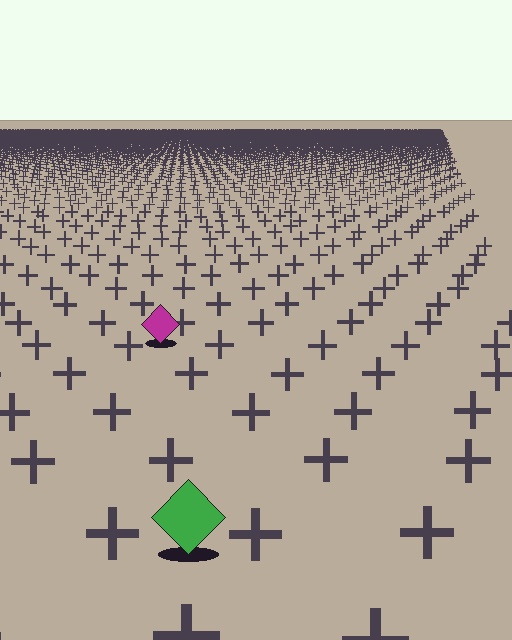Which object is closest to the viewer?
The green diamond is closest. The texture marks near it are larger and more spread out.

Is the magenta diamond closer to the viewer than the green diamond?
No. The green diamond is closer — you can tell from the texture gradient: the ground texture is coarser near it.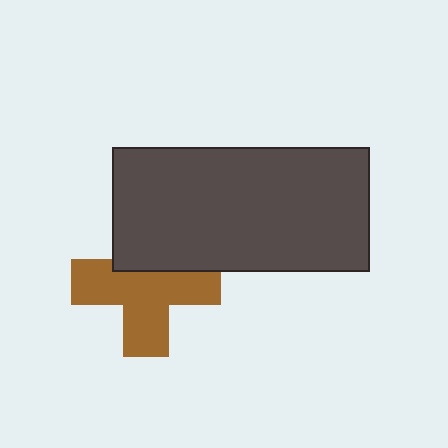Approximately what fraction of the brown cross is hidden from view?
Roughly 32% of the brown cross is hidden behind the dark gray rectangle.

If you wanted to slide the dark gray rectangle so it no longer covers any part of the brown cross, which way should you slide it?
Slide it up — that is the most direct way to separate the two shapes.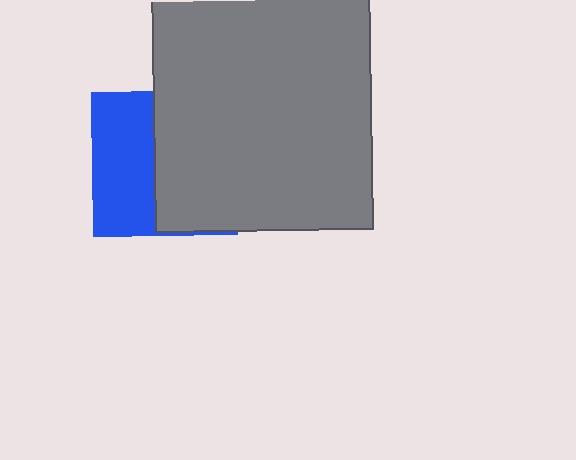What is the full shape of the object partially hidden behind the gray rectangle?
The partially hidden object is a blue square.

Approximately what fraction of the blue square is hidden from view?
Roughly 56% of the blue square is hidden behind the gray rectangle.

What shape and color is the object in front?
The object in front is a gray rectangle.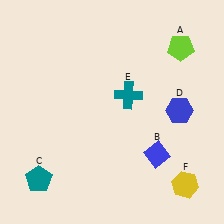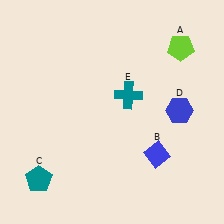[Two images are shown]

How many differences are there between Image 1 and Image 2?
There is 1 difference between the two images.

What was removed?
The yellow hexagon (F) was removed in Image 2.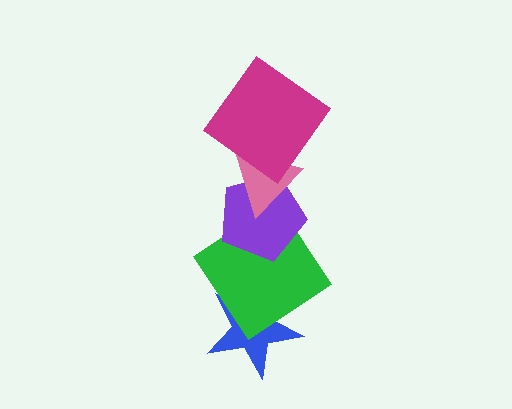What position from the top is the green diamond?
The green diamond is 4th from the top.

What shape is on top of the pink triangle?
The magenta diamond is on top of the pink triangle.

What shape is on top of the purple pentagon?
The pink triangle is on top of the purple pentagon.